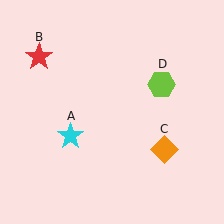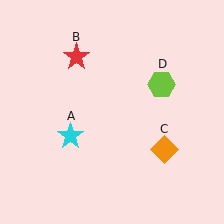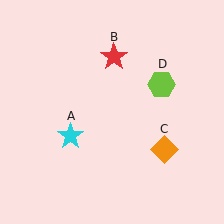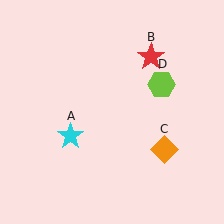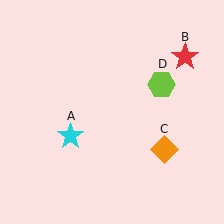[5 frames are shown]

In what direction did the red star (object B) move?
The red star (object B) moved right.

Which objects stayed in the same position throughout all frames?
Cyan star (object A) and orange diamond (object C) and lime hexagon (object D) remained stationary.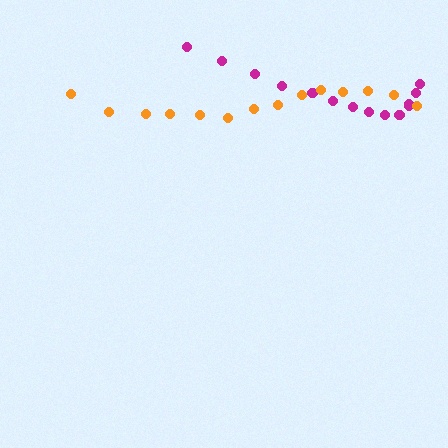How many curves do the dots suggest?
There are 2 distinct paths.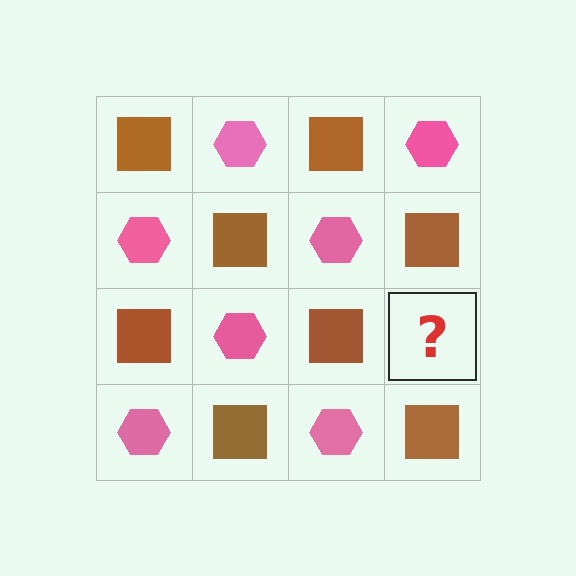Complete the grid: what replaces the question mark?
The question mark should be replaced with a pink hexagon.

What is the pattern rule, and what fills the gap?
The rule is that it alternates brown square and pink hexagon in a checkerboard pattern. The gap should be filled with a pink hexagon.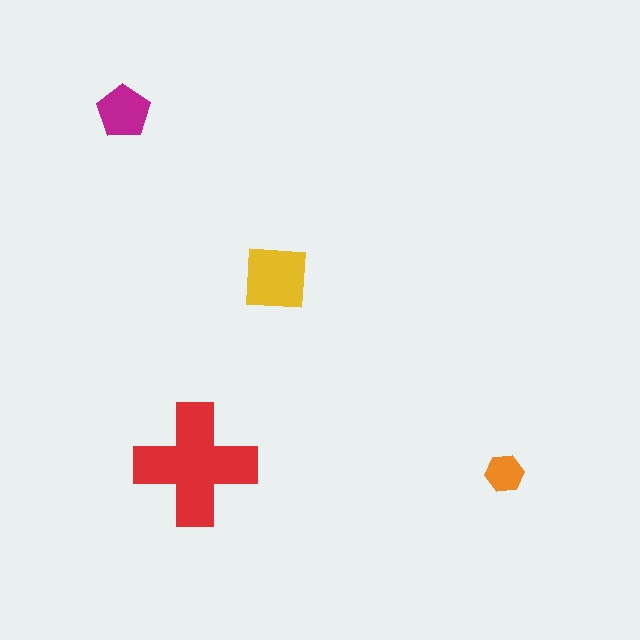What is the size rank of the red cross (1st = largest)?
1st.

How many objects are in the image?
There are 4 objects in the image.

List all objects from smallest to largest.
The orange hexagon, the magenta pentagon, the yellow square, the red cross.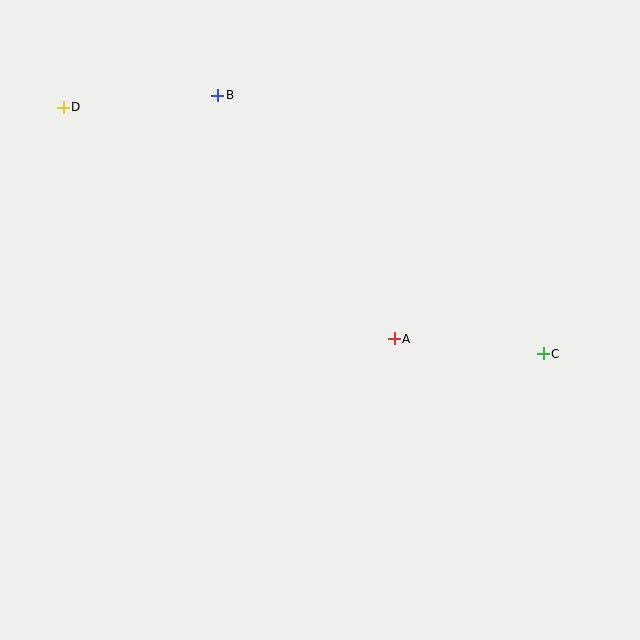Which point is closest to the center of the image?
Point A at (394, 339) is closest to the center.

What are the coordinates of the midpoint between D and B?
The midpoint between D and B is at (141, 101).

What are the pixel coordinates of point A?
Point A is at (394, 339).